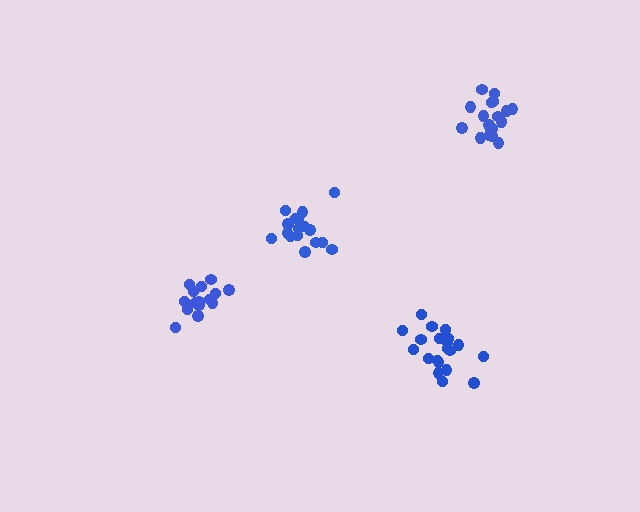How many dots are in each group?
Group 1: 18 dots, Group 2: 19 dots, Group 3: 21 dots, Group 4: 16 dots (74 total).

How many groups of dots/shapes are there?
There are 4 groups.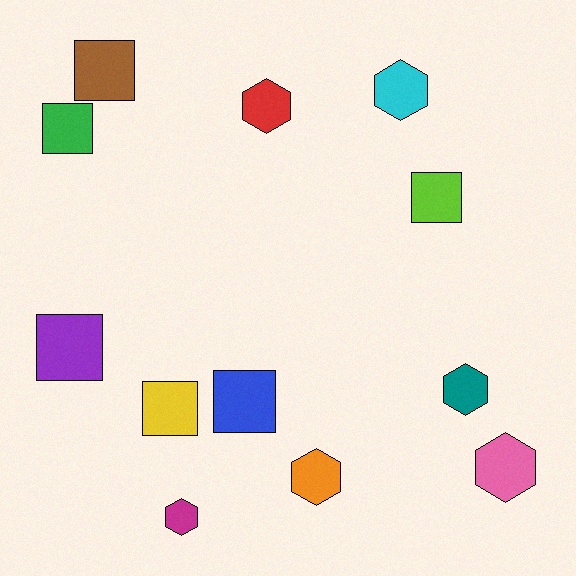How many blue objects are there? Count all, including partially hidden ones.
There is 1 blue object.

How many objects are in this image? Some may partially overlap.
There are 12 objects.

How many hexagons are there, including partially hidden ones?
There are 6 hexagons.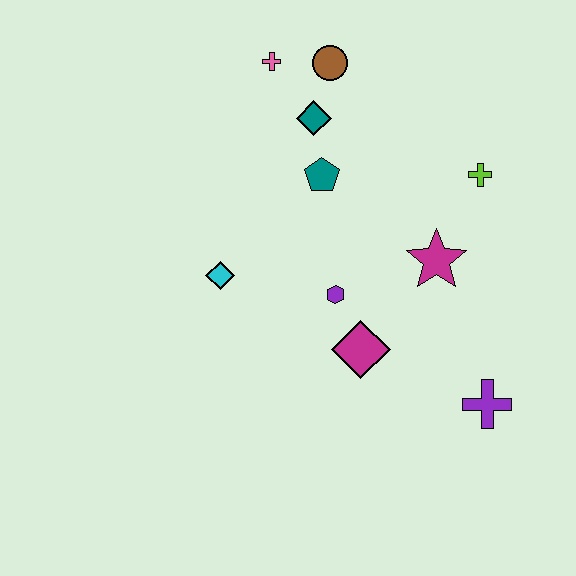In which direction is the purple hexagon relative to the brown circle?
The purple hexagon is below the brown circle.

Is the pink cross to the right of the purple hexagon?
No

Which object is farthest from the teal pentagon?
The purple cross is farthest from the teal pentagon.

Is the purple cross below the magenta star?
Yes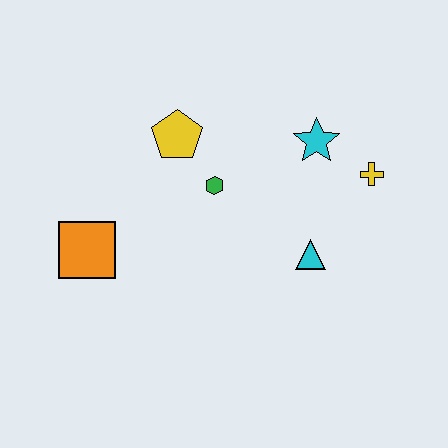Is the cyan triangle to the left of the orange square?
No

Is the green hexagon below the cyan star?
Yes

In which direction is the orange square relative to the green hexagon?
The orange square is to the left of the green hexagon.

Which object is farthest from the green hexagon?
The yellow cross is farthest from the green hexagon.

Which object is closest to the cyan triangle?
The yellow cross is closest to the cyan triangle.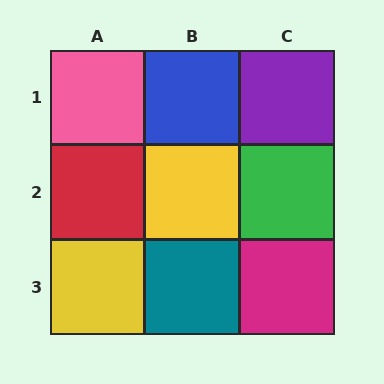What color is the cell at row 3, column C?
Magenta.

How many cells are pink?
1 cell is pink.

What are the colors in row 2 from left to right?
Red, yellow, green.